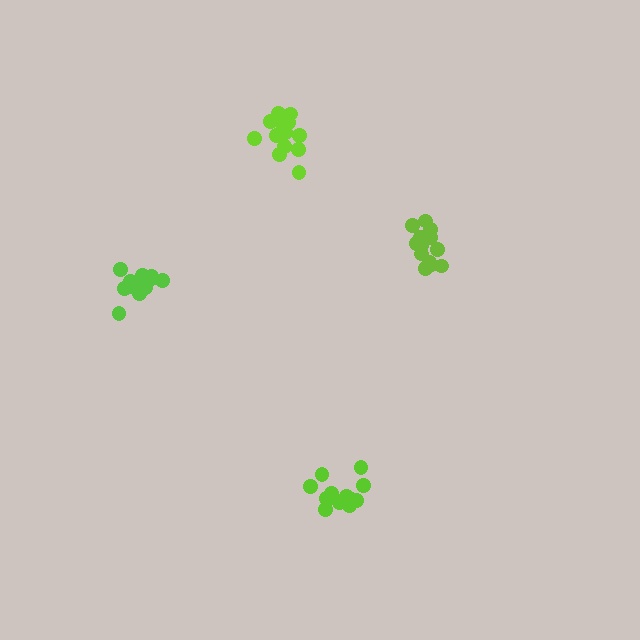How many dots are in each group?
Group 1: 14 dots, Group 2: 14 dots, Group 3: 15 dots, Group 4: 15 dots (58 total).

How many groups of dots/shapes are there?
There are 4 groups.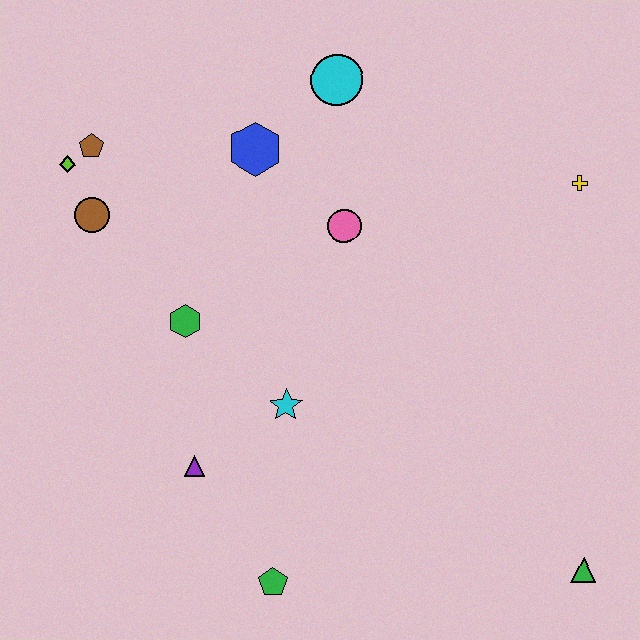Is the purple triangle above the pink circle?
No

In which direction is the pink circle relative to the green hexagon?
The pink circle is to the right of the green hexagon.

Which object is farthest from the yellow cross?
The lime diamond is farthest from the yellow cross.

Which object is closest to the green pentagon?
The purple triangle is closest to the green pentagon.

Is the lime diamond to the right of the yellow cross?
No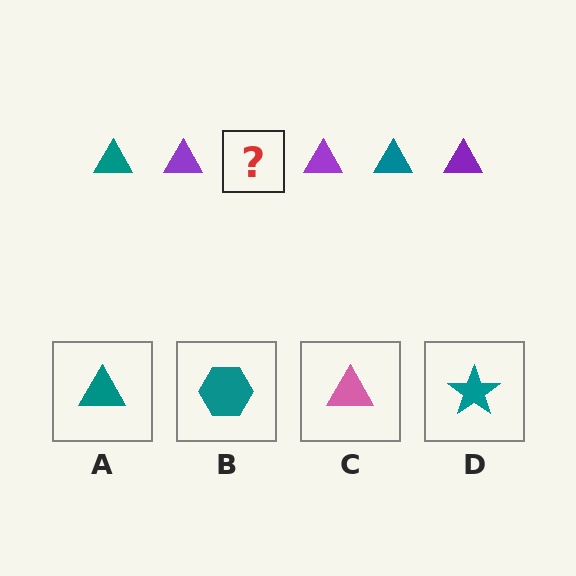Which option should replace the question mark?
Option A.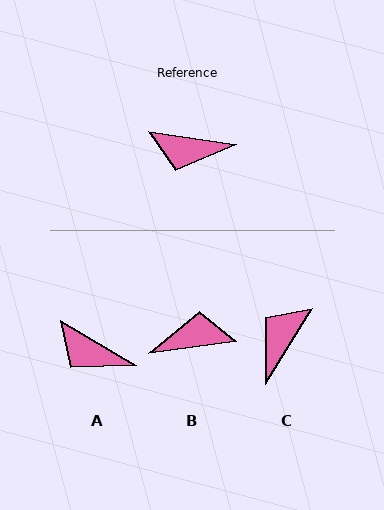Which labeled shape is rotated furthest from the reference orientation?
B, about 164 degrees away.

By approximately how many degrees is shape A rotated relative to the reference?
Approximately 22 degrees clockwise.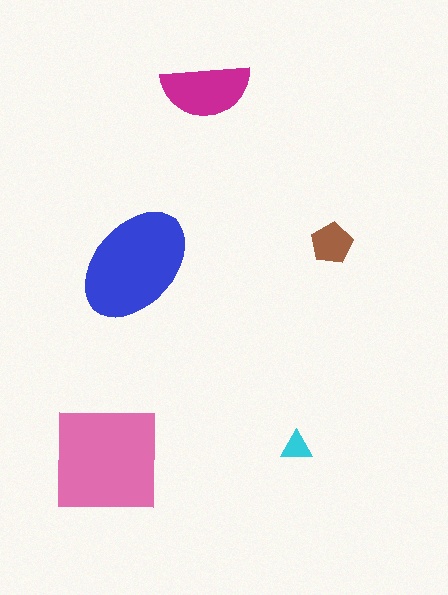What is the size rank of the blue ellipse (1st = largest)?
2nd.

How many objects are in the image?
There are 5 objects in the image.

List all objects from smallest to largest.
The cyan triangle, the brown pentagon, the magenta semicircle, the blue ellipse, the pink square.